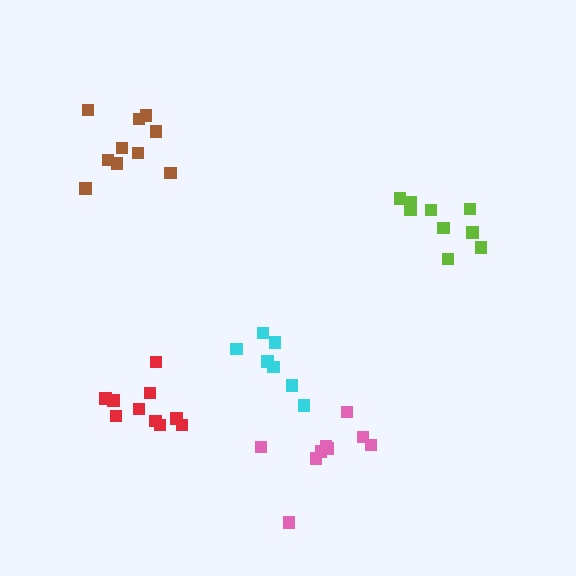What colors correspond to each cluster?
The clusters are colored: lime, brown, cyan, red, pink.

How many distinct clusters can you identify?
There are 5 distinct clusters.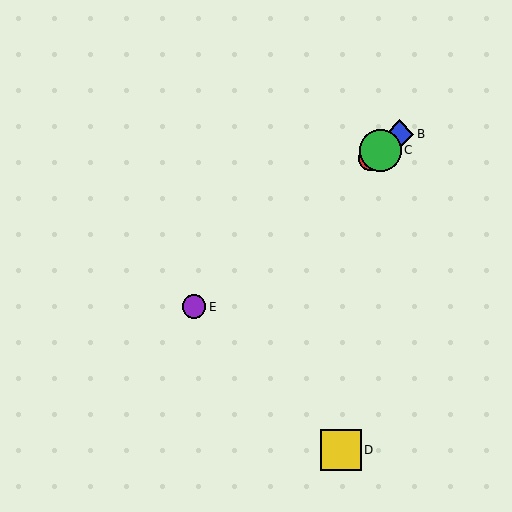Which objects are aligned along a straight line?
Objects A, B, C, E are aligned along a straight line.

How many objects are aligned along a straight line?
4 objects (A, B, C, E) are aligned along a straight line.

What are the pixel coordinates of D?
Object D is at (341, 450).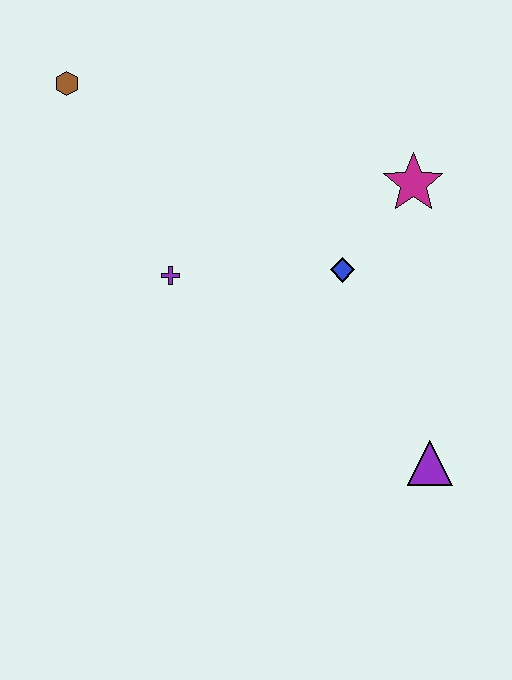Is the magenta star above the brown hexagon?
No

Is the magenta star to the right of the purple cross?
Yes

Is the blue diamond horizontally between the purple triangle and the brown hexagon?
Yes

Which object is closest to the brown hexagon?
The purple cross is closest to the brown hexagon.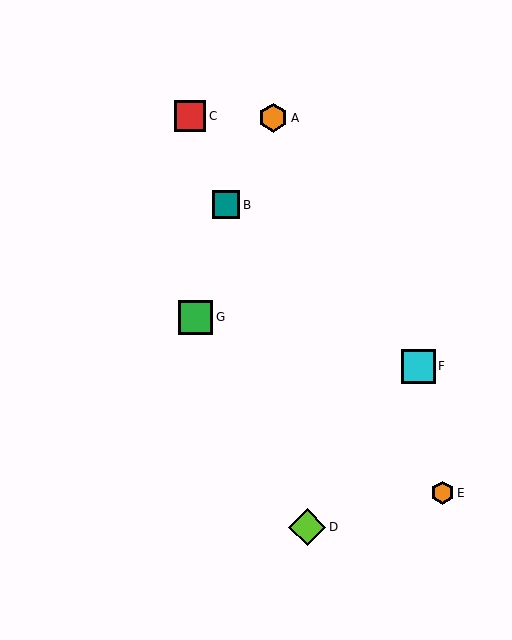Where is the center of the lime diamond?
The center of the lime diamond is at (307, 527).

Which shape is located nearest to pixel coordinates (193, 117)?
The red square (labeled C) at (190, 116) is nearest to that location.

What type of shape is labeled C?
Shape C is a red square.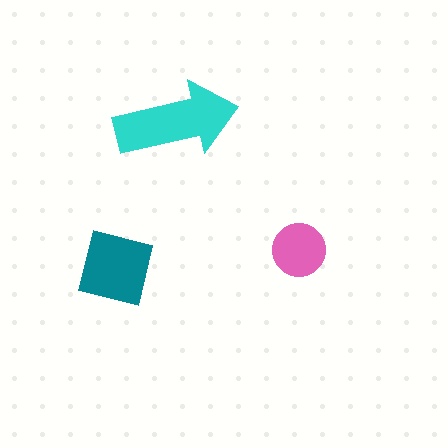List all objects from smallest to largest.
The pink circle, the teal square, the cyan arrow.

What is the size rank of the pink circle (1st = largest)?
3rd.